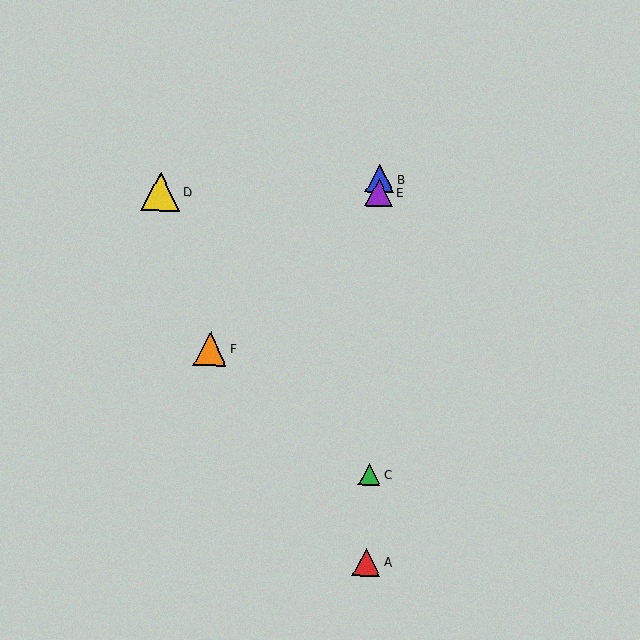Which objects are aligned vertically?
Objects A, B, C, E are aligned vertically.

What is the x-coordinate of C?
Object C is at x≈370.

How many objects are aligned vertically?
4 objects (A, B, C, E) are aligned vertically.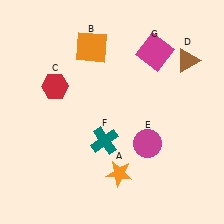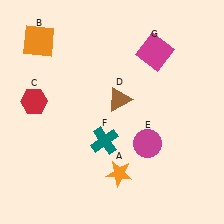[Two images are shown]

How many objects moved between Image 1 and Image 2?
3 objects moved between the two images.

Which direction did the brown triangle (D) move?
The brown triangle (D) moved left.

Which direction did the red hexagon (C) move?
The red hexagon (C) moved left.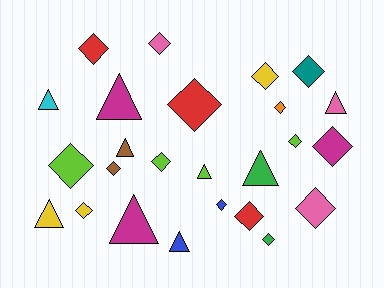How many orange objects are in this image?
There is 1 orange object.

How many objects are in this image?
There are 25 objects.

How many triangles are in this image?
There are 9 triangles.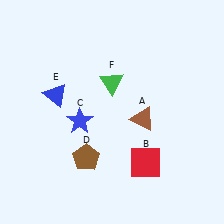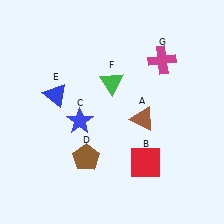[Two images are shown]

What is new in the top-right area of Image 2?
A magenta cross (G) was added in the top-right area of Image 2.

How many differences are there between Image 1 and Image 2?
There is 1 difference between the two images.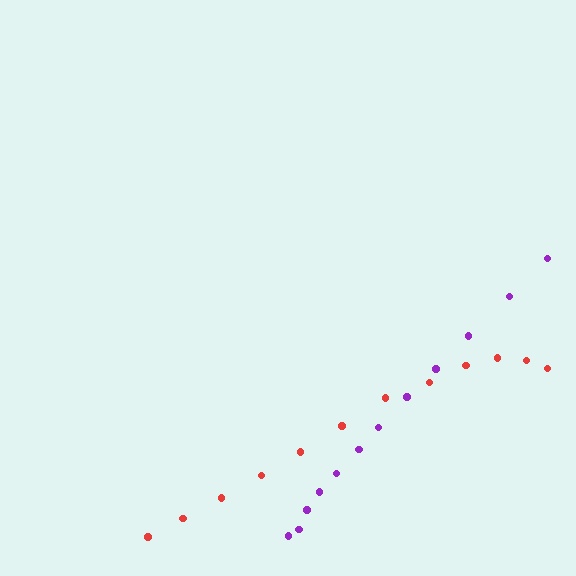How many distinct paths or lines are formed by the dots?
There are 2 distinct paths.